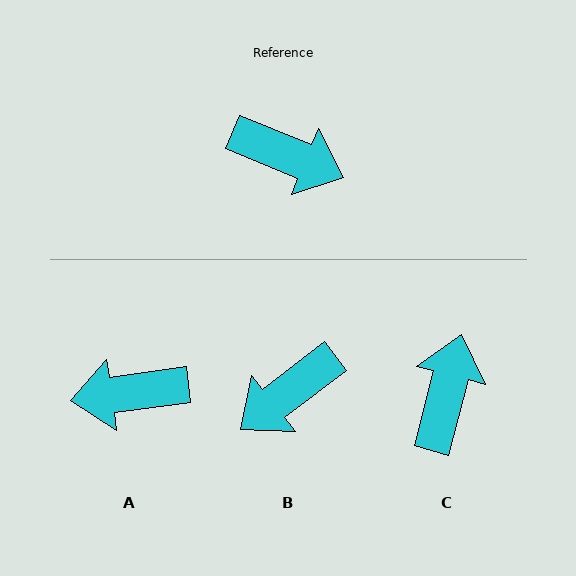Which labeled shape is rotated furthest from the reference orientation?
A, about 150 degrees away.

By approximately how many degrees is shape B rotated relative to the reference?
Approximately 120 degrees clockwise.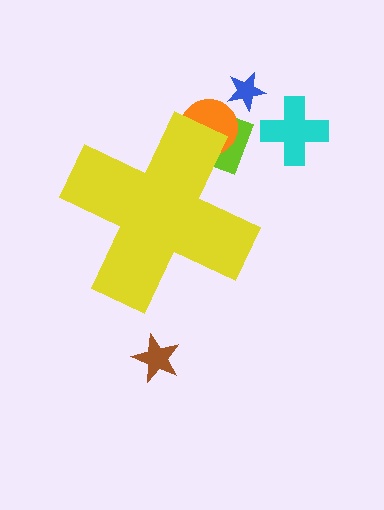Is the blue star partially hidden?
No, the blue star is fully visible.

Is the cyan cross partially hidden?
No, the cyan cross is fully visible.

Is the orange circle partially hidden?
Yes, the orange circle is partially hidden behind the yellow cross.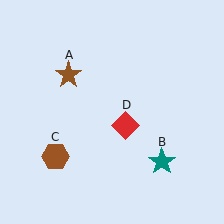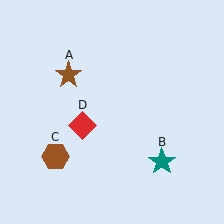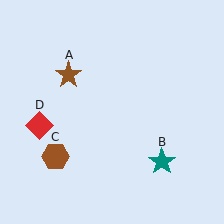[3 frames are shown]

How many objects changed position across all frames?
1 object changed position: red diamond (object D).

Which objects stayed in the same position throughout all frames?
Brown star (object A) and teal star (object B) and brown hexagon (object C) remained stationary.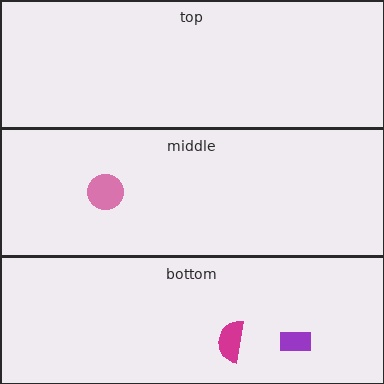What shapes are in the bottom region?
The purple rectangle, the magenta semicircle.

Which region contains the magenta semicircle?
The bottom region.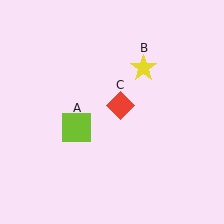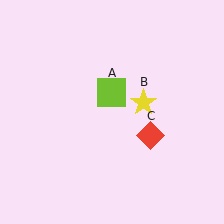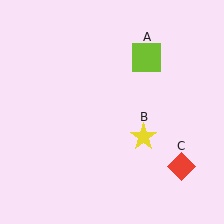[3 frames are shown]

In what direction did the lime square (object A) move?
The lime square (object A) moved up and to the right.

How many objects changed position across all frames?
3 objects changed position: lime square (object A), yellow star (object B), red diamond (object C).